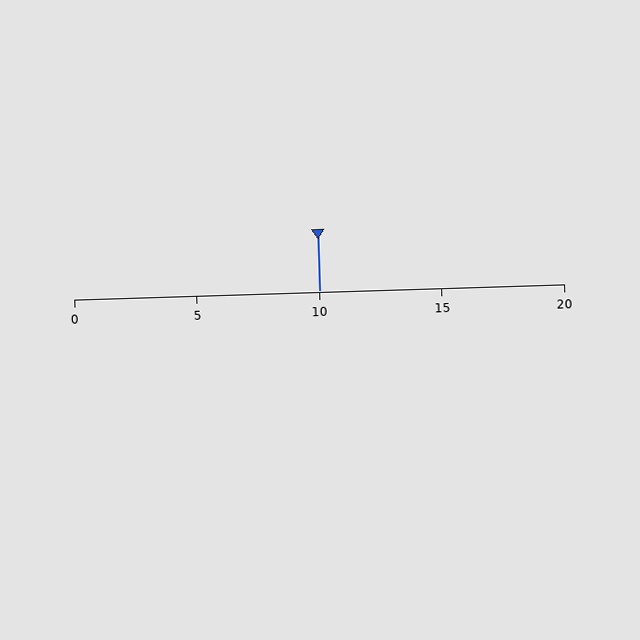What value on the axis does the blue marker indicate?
The marker indicates approximately 10.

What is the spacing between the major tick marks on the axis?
The major ticks are spaced 5 apart.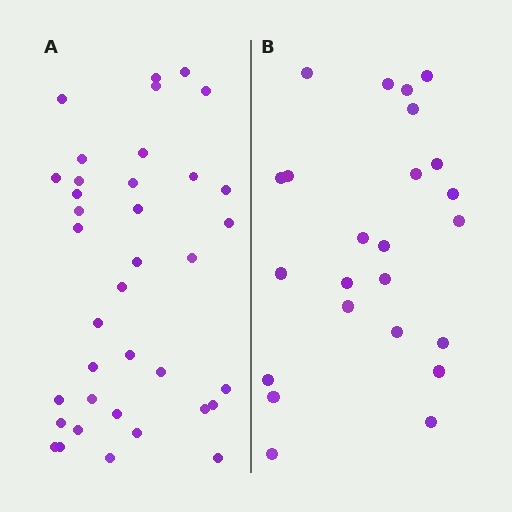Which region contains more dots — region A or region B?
Region A (the left region) has more dots.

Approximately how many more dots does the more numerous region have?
Region A has approximately 15 more dots than region B.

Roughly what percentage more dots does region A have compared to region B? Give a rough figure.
About 55% more.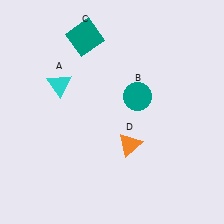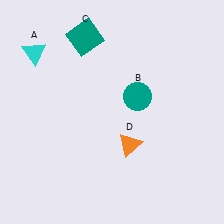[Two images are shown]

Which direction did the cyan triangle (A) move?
The cyan triangle (A) moved up.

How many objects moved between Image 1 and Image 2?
1 object moved between the two images.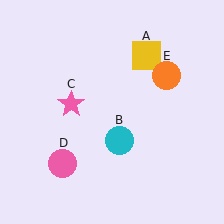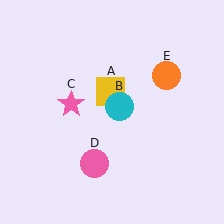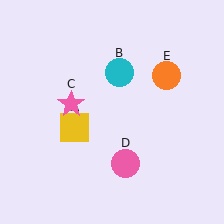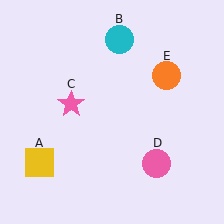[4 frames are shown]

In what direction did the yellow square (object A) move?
The yellow square (object A) moved down and to the left.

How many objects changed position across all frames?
3 objects changed position: yellow square (object A), cyan circle (object B), pink circle (object D).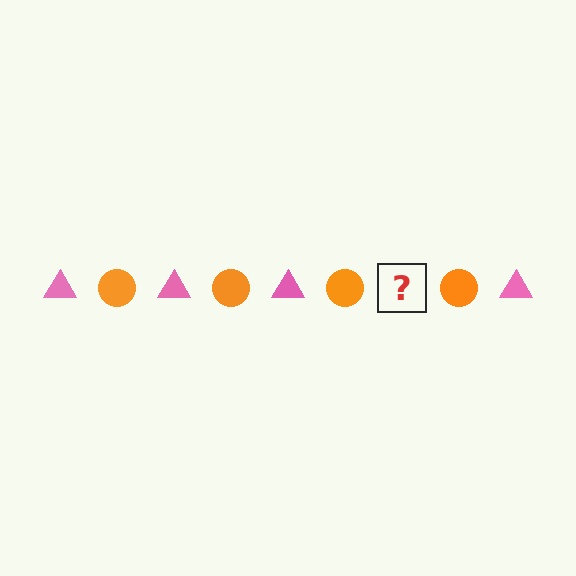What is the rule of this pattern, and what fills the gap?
The rule is that the pattern alternates between pink triangle and orange circle. The gap should be filled with a pink triangle.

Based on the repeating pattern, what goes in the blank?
The blank should be a pink triangle.